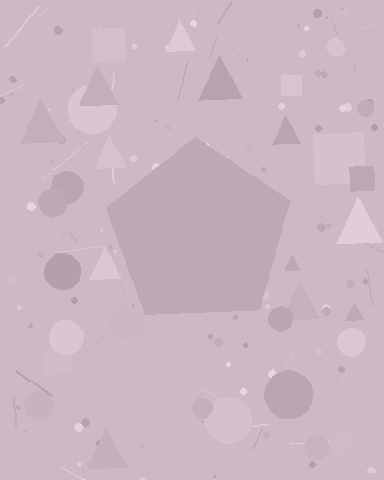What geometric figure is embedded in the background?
A pentagon is embedded in the background.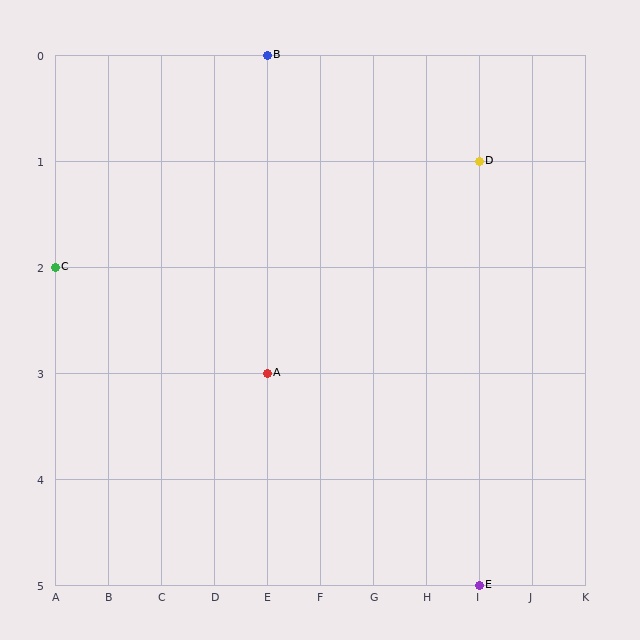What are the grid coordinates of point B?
Point B is at grid coordinates (E, 0).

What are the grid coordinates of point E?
Point E is at grid coordinates (I, 5).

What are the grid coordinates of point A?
Point A is at grid coordinates (E, 3).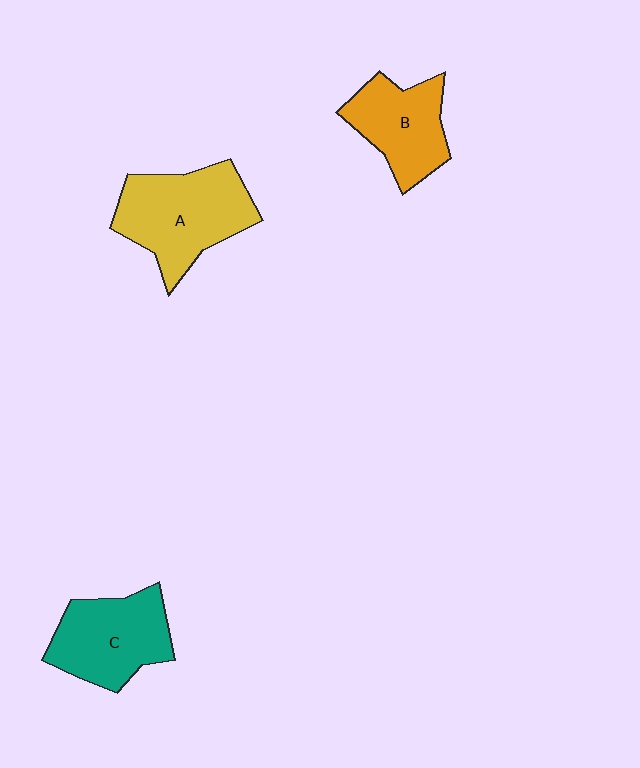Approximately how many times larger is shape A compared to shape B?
Approximately 1.4 times.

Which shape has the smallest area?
Shape B (orange).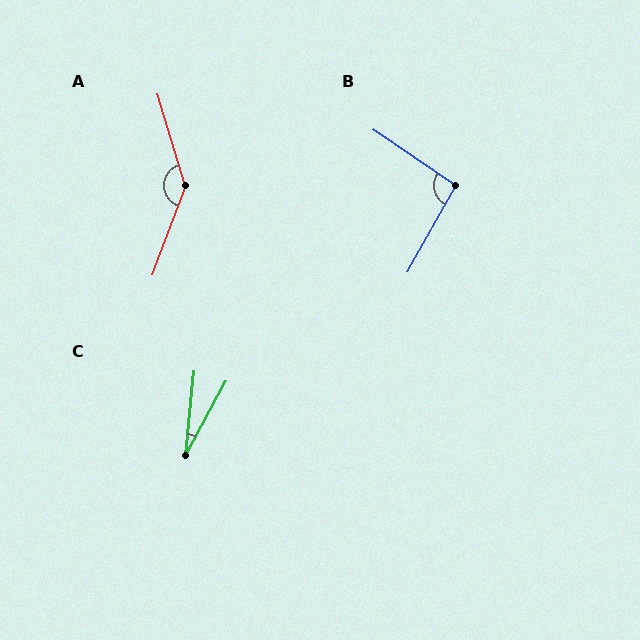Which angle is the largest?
A, at approximately 143 degrees.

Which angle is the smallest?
C, at approximately 23 degrees.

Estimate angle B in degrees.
Approximately 95 degrees.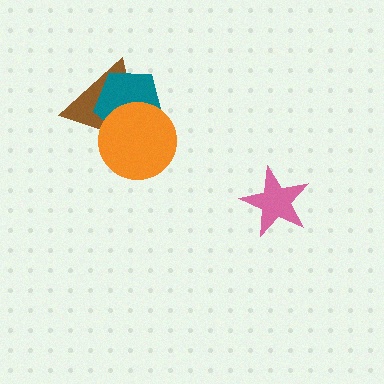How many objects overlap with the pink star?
0 objects overlap with the pink star.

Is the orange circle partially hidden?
No, no other shape covers it.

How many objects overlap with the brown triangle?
2 objects overlap with the brown triangle.